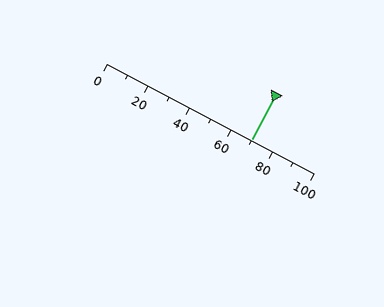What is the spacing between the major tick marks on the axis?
The major ticks are spaced 20 apart.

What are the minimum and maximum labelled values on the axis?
The axis runs from 0 to 100.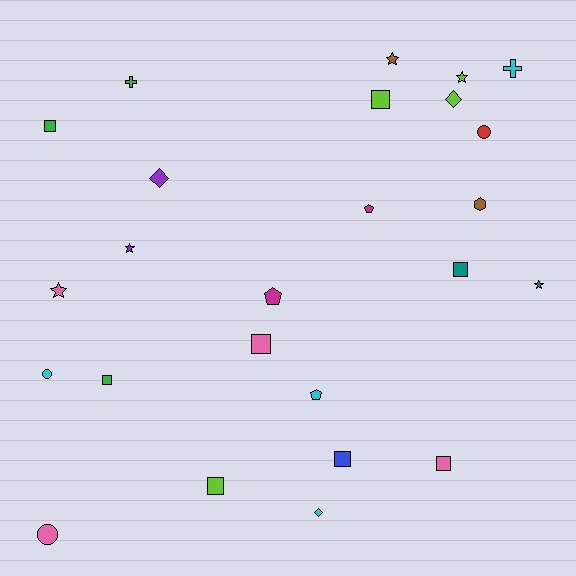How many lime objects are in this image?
There are 4 lime objects.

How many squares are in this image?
There are 8 squares.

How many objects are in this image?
There are 25 objects.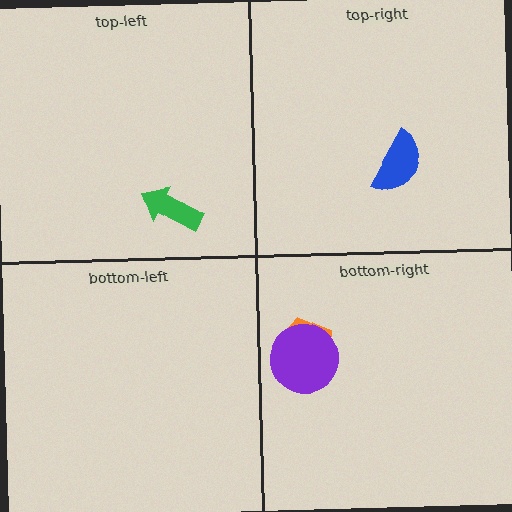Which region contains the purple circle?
The bottom-right region.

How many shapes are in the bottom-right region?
2.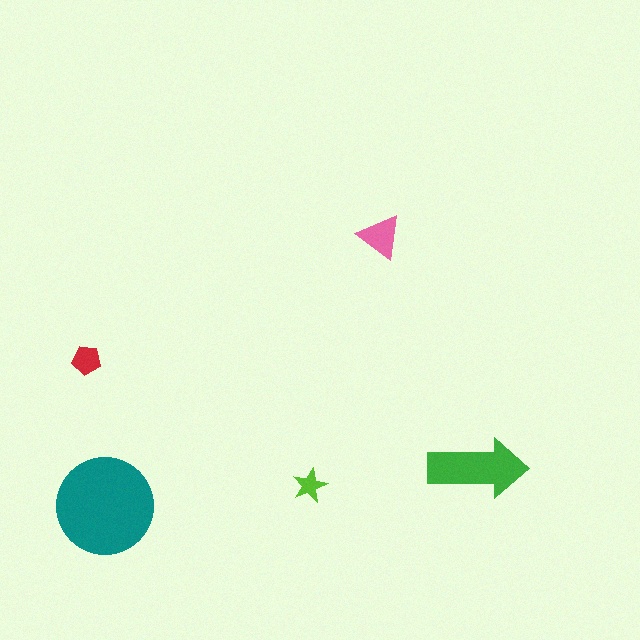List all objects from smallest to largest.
The lime star, the red pentagon, the pink triangle, the green arrow, the teal circle.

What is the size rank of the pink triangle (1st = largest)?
3rd.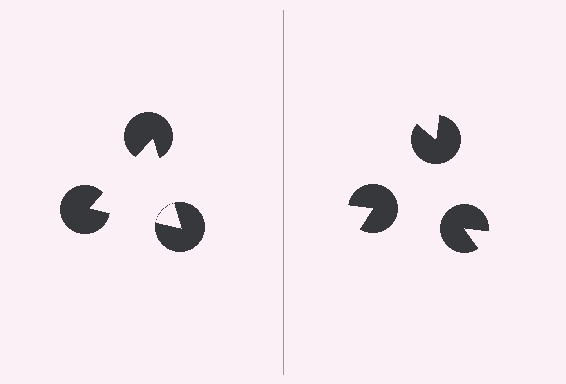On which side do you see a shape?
An illusory triangle appears on the left side. On the right side the wedge cuts are rotated, so no coherent shape forms.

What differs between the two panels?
The pac-man discs are positioned identically on both sides; only the wedge orientations differ. On the left they align to a triangle; on the right they are misaligned.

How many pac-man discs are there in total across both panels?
6 — 3 on each side.